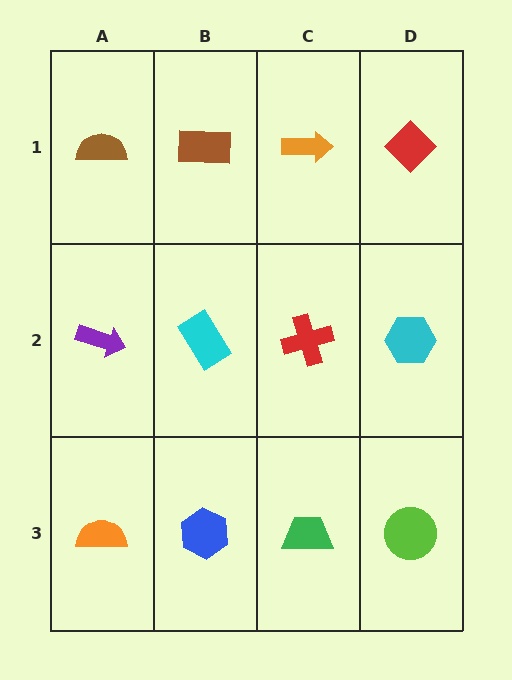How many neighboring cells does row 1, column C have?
3.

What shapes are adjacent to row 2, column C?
An orange arrow (row 1, column C), a green trapezoid (row 3, column C), a cyan rectangle (row 2, column B), a cyan hexagon (row 2, column D).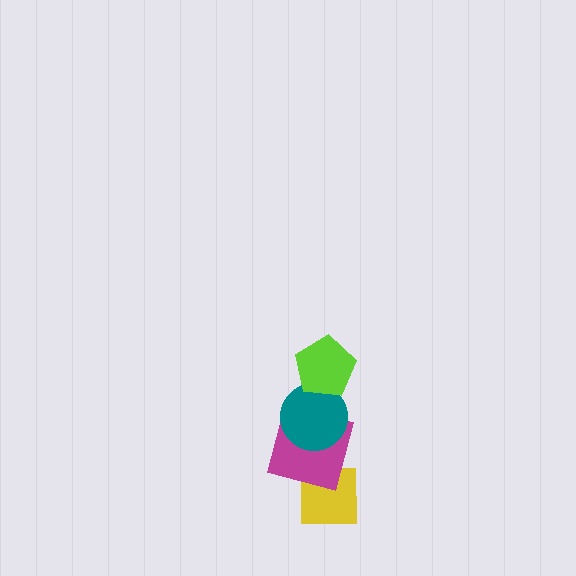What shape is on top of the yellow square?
The magenta square is on top of the yellow square.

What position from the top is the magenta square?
The magenta square is 3rd from the top.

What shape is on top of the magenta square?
The teal circle is on top of the magenta square.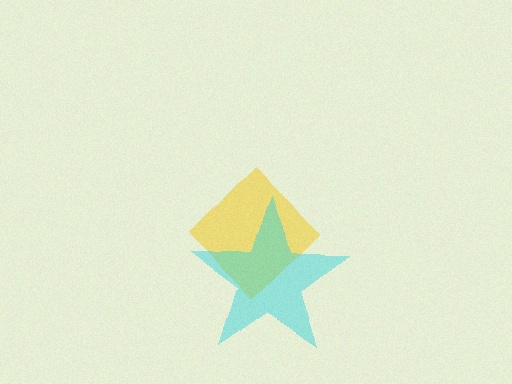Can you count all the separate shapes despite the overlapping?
Yes, there are 2 separate shapes.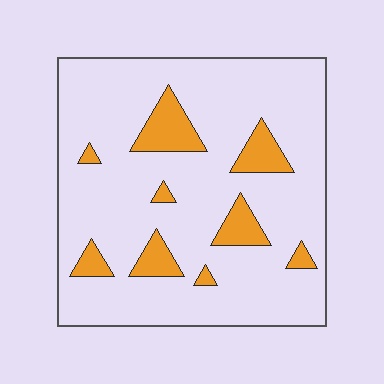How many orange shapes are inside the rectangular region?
9.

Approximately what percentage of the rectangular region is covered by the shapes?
Approximately 15%.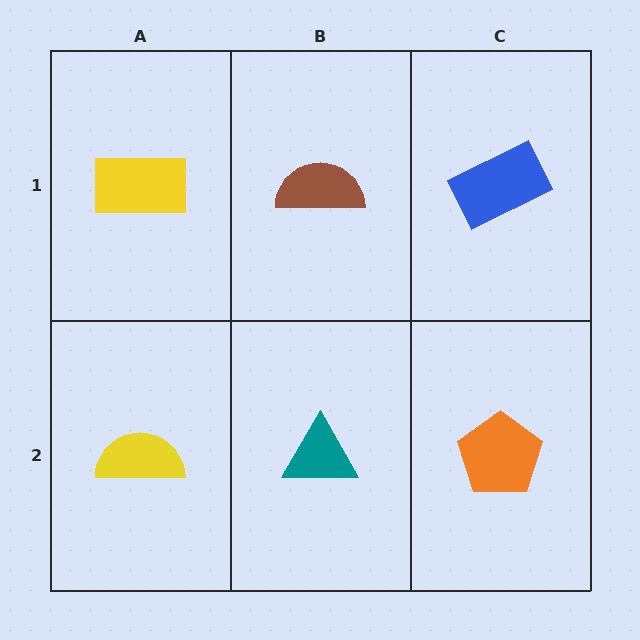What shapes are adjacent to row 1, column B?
A teal triangle (row 2, column B), a yellow rectangle (row 1, column A), a blue rectangle (row 1, column C).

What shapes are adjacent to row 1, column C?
An orange pentagon (row 2, column C), a brown semicircle (row 1, column B).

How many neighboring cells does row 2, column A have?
2.